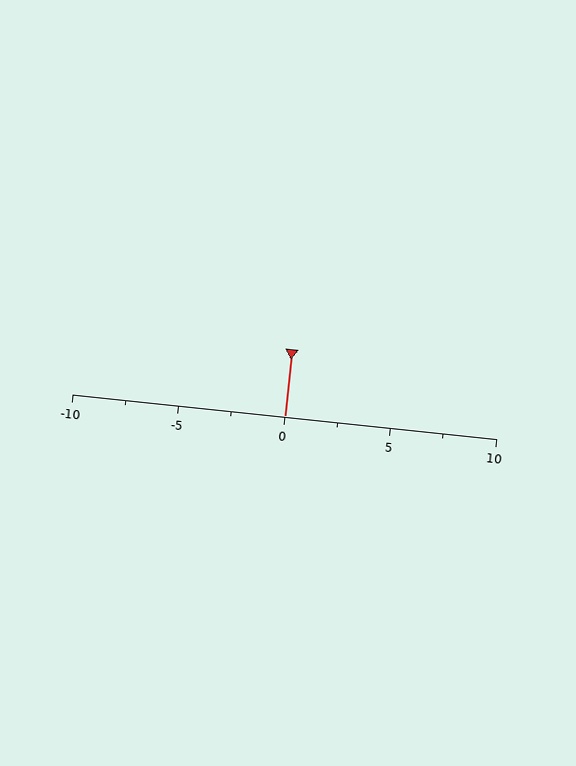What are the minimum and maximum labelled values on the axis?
The axis runs from -10 to 10.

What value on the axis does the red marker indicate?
The marker indicates approximately 0.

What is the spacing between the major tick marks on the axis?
The major ticks are spaced 5 apart.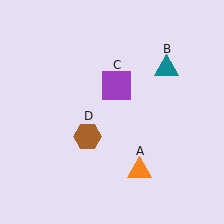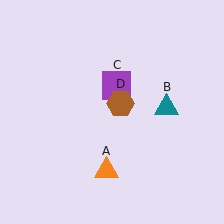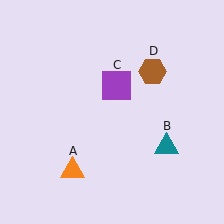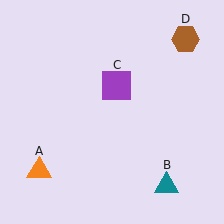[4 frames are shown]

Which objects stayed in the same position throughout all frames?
Purple square (object C) remained stationary.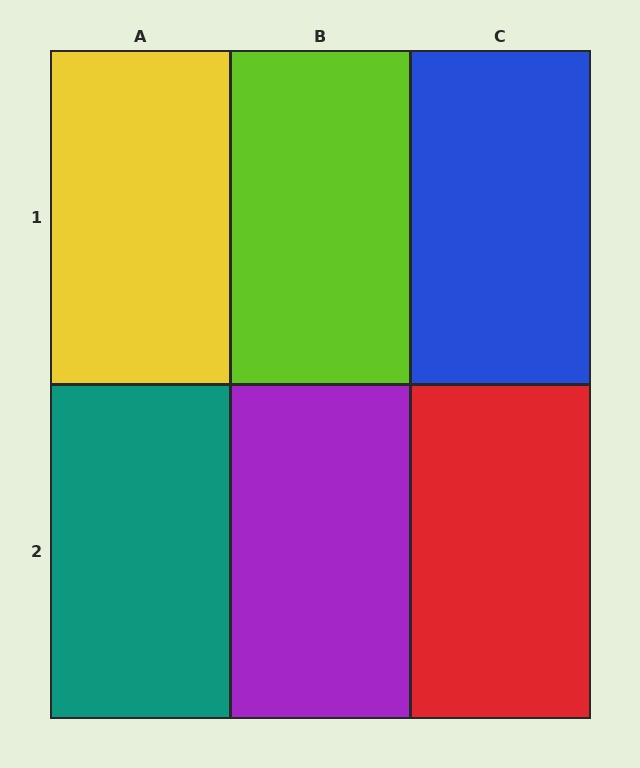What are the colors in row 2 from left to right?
Teal, purple, red.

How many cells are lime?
1 cell is lime.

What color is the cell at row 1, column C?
Blue.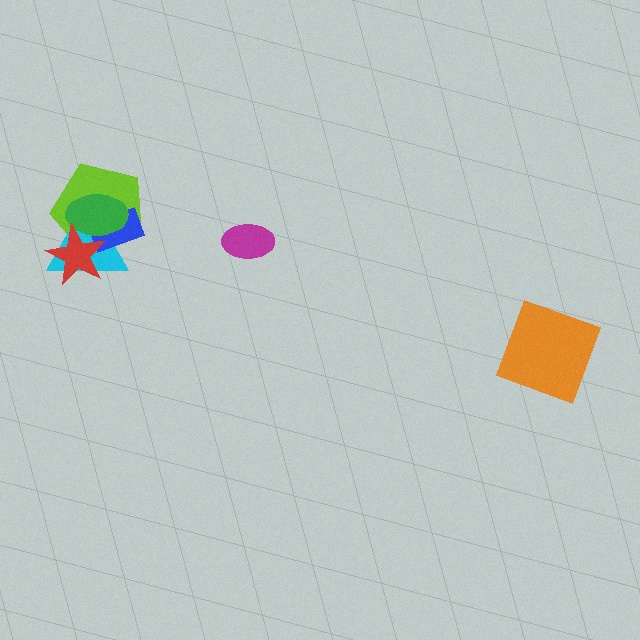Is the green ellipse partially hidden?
Yes, it is partially covered by another shape.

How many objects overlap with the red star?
4 objects overlap with the red star.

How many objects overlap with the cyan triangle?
4 objects overlap with the cyan triangle.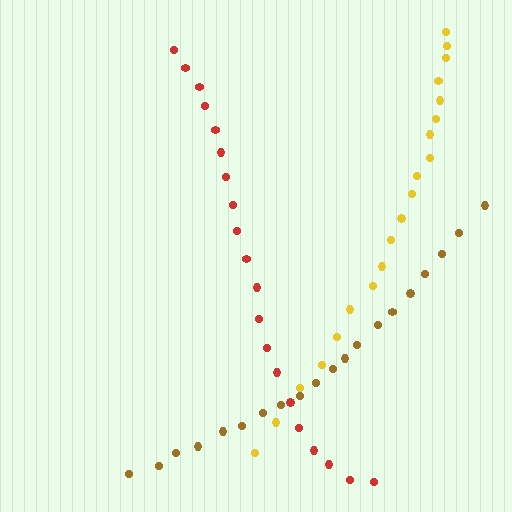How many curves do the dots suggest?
There are 3 distinct paths.